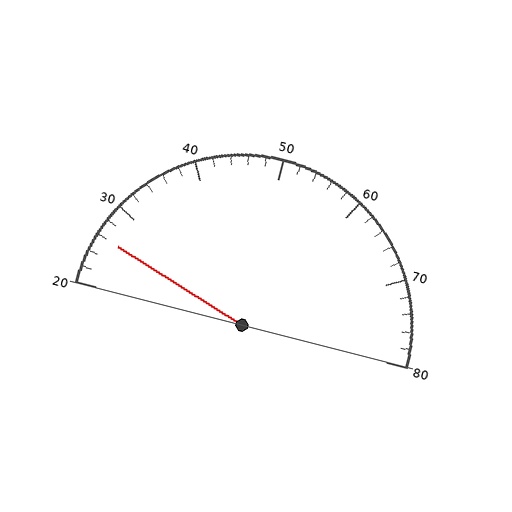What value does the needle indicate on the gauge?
The needle indicates approximately 26.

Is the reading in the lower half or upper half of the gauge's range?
The reading is in the lower half of the range (20 to 80).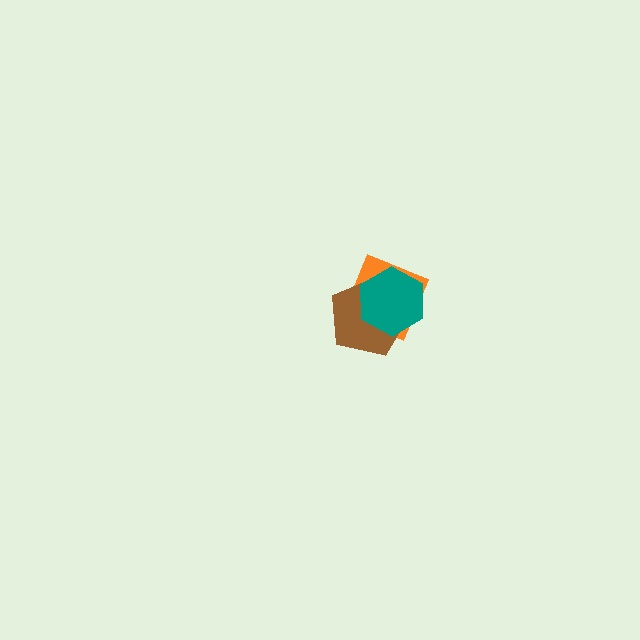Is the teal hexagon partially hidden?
No, no other shape covers it.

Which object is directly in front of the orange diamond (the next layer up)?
The brown pentagon is directly in front of the orange diamond.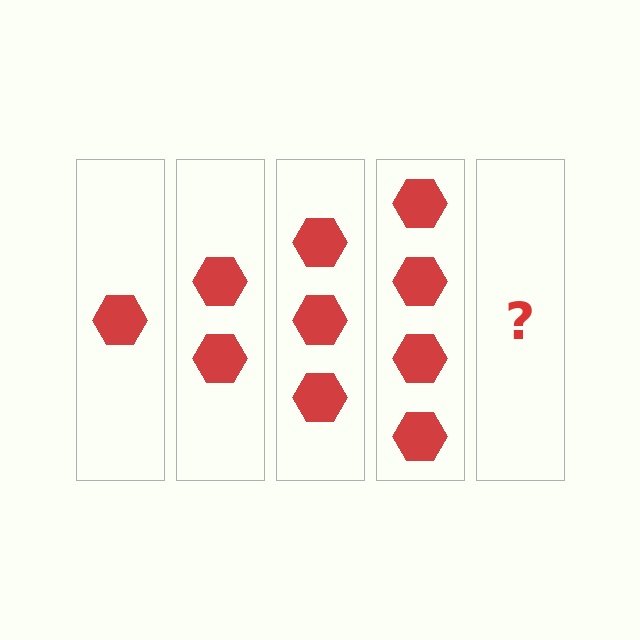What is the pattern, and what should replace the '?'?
The pattern is that each step adds one more hexagon. The '?' should be 5 hexagons.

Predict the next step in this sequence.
The next step is 5 hexagons.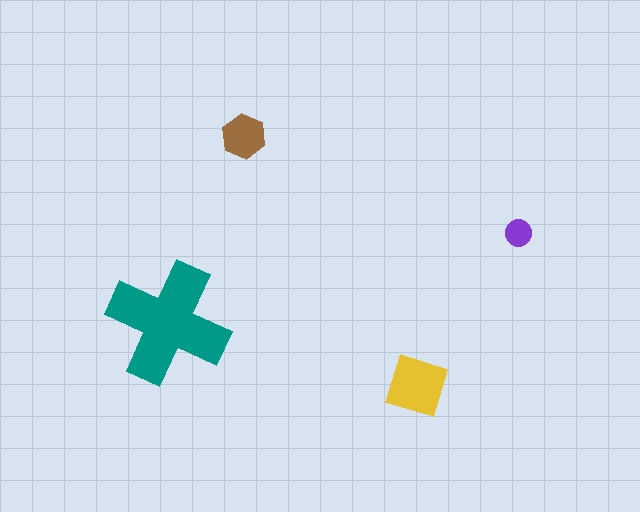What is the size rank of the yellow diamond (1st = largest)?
2nd.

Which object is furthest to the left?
The teal cross is leftmost.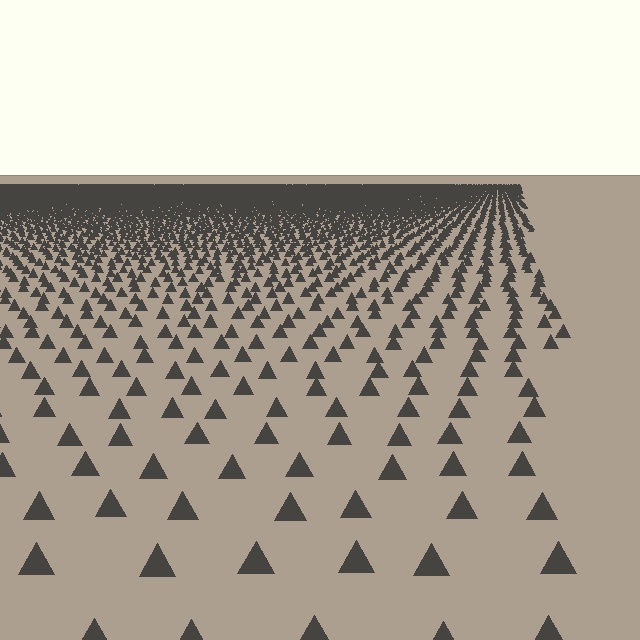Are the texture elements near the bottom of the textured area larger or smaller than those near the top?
Larger. Near the bottom, elements are closer to the viewer and appear at a bigger on-screen size.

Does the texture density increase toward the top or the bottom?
Density increases toward the top.